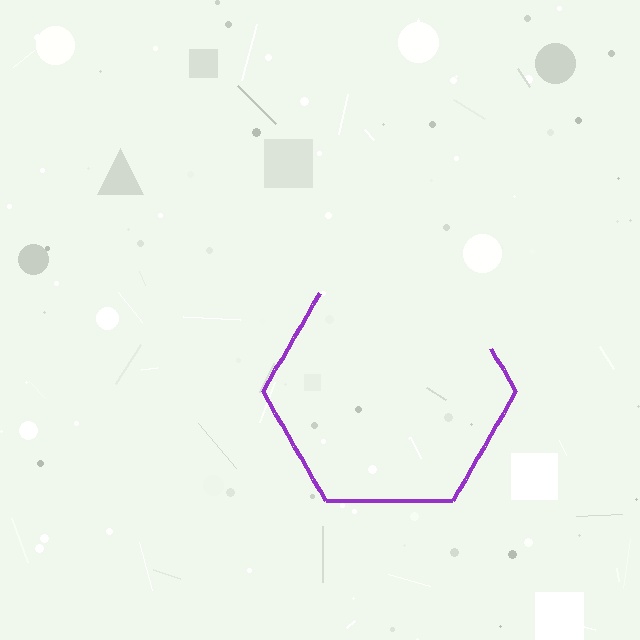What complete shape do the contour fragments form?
The contour fragments form a hexagon.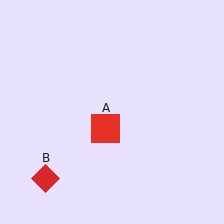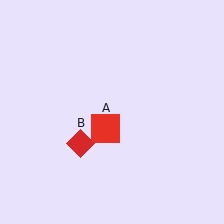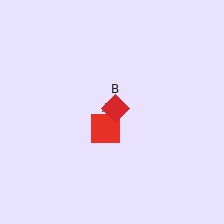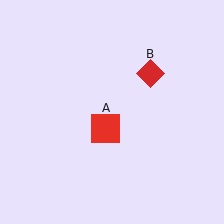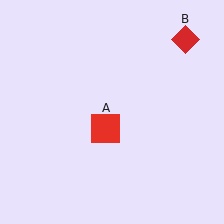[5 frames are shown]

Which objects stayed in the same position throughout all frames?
Red square (object A) remained stationary.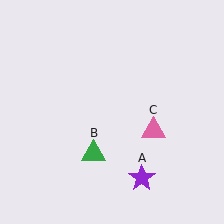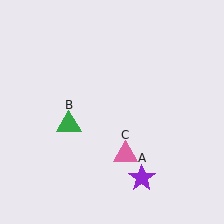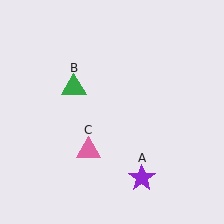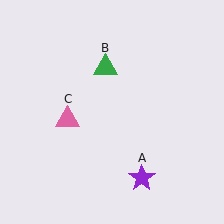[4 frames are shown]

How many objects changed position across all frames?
2 objects changed position: green triangle (object B), pink triangle (object C).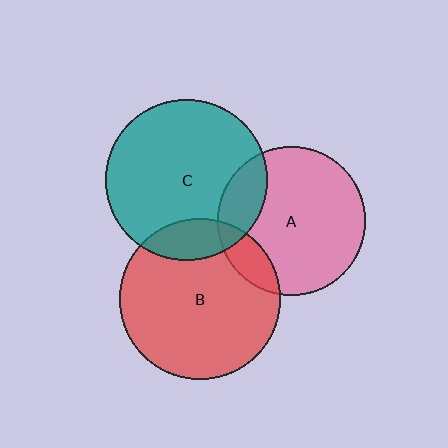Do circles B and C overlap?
Yes.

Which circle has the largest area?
Circle C (teal).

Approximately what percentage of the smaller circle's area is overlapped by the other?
Approximately 15%.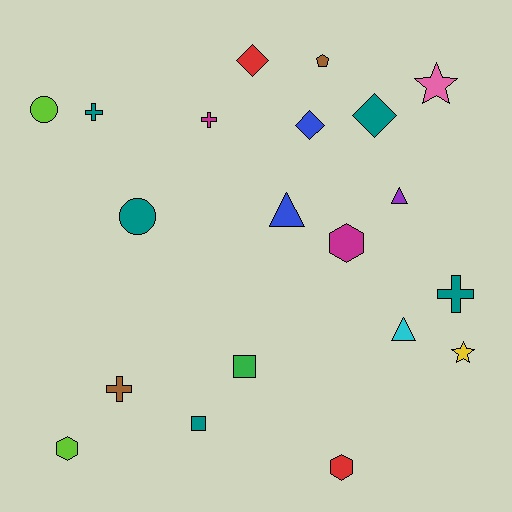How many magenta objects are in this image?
There are 2 magenta objects.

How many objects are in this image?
There are 20 objects.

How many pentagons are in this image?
There is 1 pentagon.